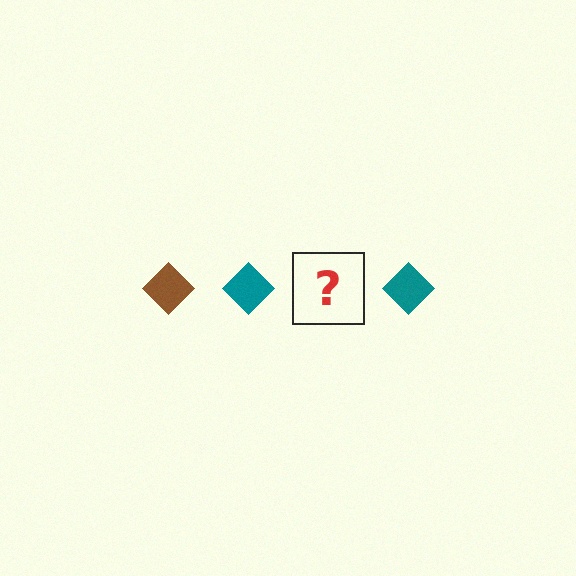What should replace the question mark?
The question mark should be replaced with a brown diamond.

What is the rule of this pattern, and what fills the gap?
The rule is that the pattern cycles through brown, teal diamonds. The gap should be filled with a brown diamond.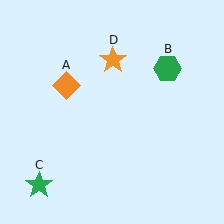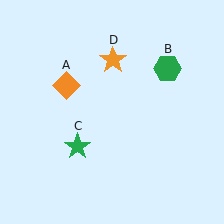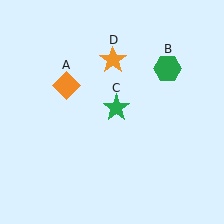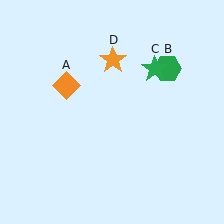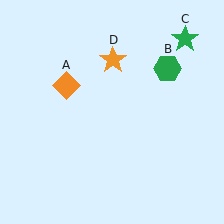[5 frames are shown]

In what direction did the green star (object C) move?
The green star (object C) moved up and to the right.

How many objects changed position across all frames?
1 object changed position: green star (object C).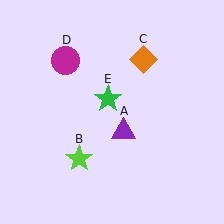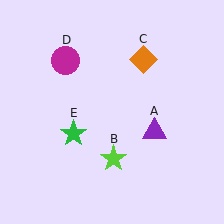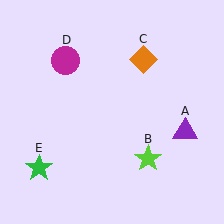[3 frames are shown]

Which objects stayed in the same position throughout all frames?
Orange diamond (object C) and magenta circle (object D) remained stationary.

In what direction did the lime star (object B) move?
The lime star (object B) moved right.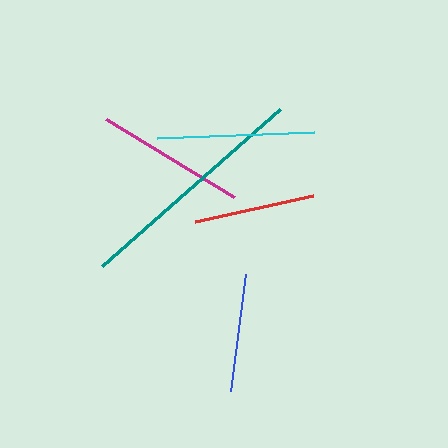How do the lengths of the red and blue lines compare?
The red and blue lines are approximately the same length.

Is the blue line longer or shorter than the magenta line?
The magenta line is longer than the blue line.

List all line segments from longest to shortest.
From longest to shortest: teal, cyan, magenta, red, blue.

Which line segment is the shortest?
The blue line is the shortest at approximately 118 pixels.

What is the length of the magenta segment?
The magenta segment is approximately 149 pixels long.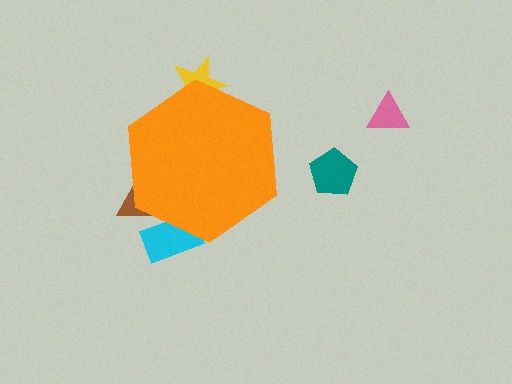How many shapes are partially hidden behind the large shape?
3 shapes are partially hidden.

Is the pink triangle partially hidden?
No, the pink triangle is fully visible.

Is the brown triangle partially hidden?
Yes, the brown triangle is partially hidden behind the orange hexagon.